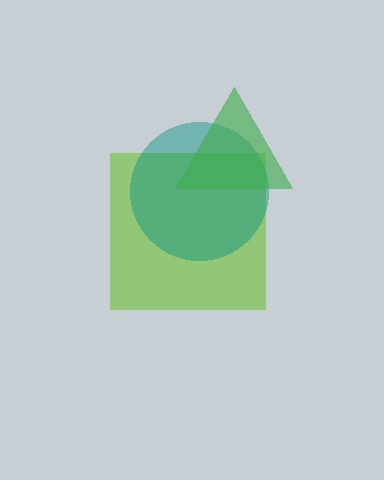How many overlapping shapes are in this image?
There are 3 overlapping shapes in the image.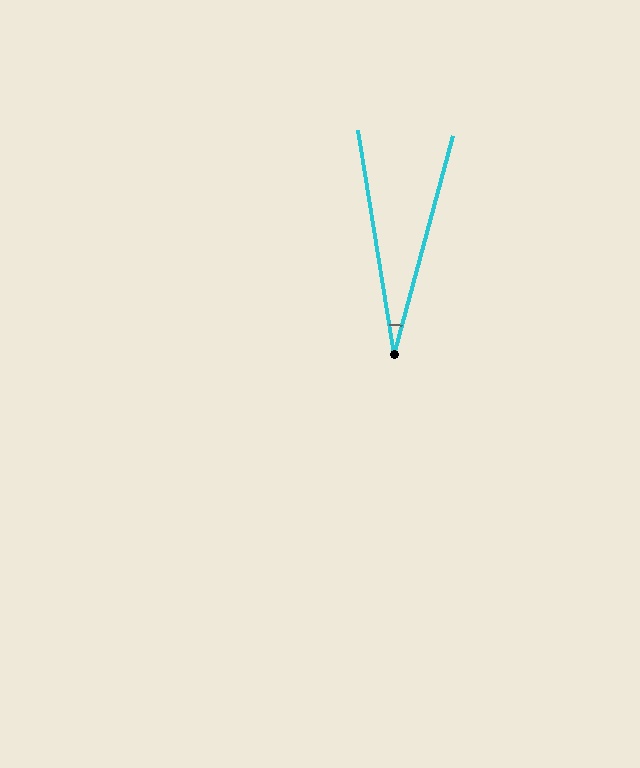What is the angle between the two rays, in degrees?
Approximately 24 degrees.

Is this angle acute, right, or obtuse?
It is acute.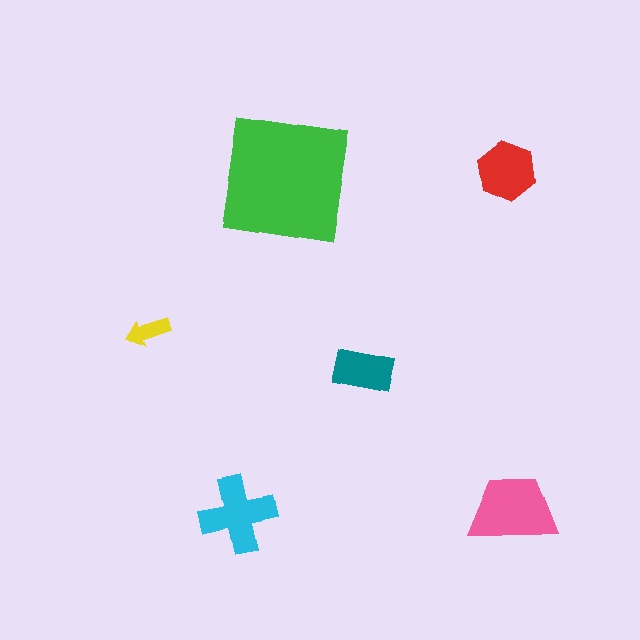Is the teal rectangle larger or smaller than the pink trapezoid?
Smaller.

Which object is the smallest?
The yellow arrow.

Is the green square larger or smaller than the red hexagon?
Larger.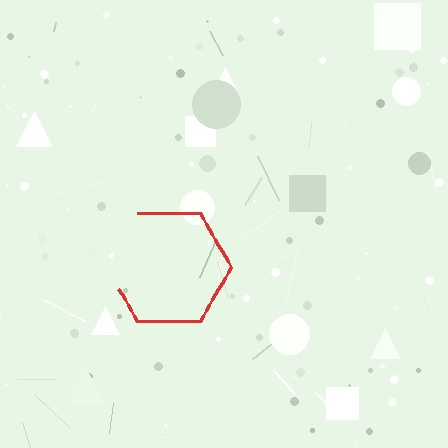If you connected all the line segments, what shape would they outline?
They would outline a hexagon.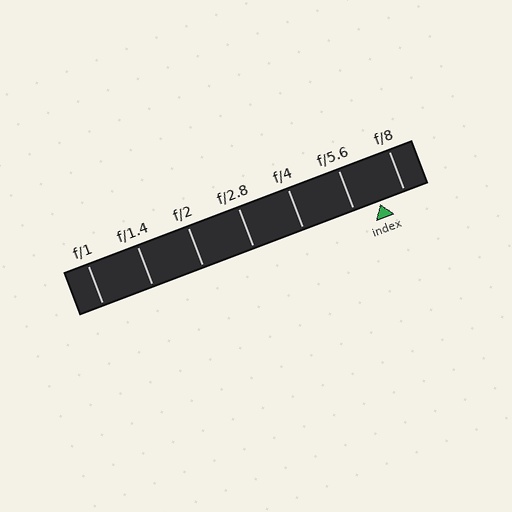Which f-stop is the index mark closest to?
The index mark is closest to f/8.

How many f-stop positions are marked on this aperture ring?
There are 7 f-stop positions marked.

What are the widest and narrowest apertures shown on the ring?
The widest aperture shown is f/1 and the narrowest is f/8.